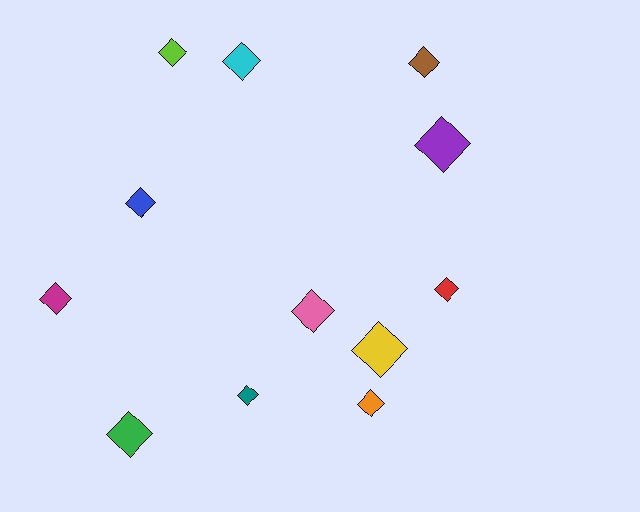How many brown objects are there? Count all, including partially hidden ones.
There is 1 brown object.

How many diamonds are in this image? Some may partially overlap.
There are 12 diamonds.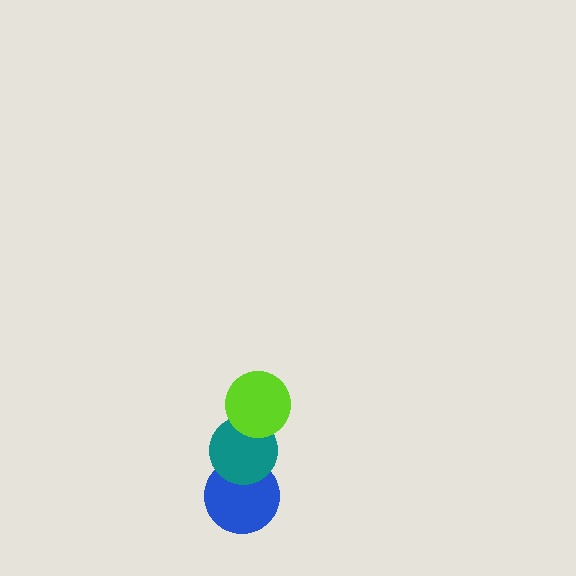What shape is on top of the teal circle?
The lime circle is on top of the teal circle.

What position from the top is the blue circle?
The blue circle is 3rd from the top.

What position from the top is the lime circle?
The lime circle is 1st from the top.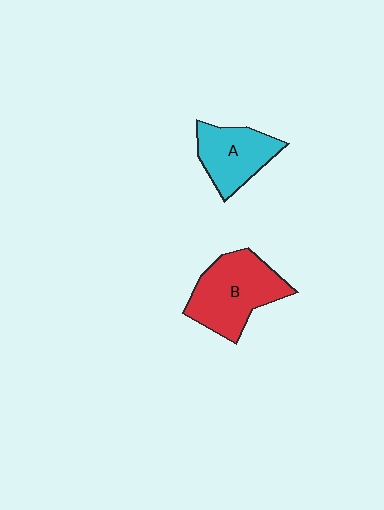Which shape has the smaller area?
Shape A (cyan).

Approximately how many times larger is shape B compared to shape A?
Approximately 1.4 times.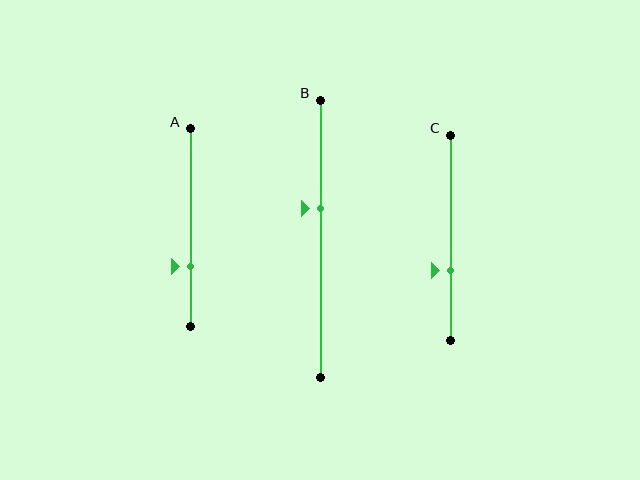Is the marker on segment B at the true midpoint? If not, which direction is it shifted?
No, the marker on segment B is shifted upward by about 11% of the segment length.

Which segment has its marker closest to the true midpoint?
Segment B has its marker closest to the true midpoint.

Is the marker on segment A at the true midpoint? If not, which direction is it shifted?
No, the marker on segment A is shifted downward by about 20% of the segment length.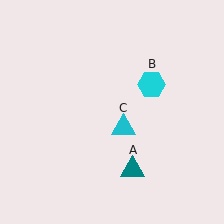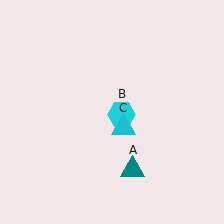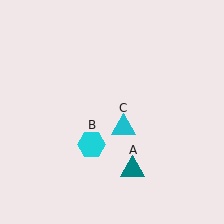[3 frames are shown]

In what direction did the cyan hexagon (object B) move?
The cyan hexagon (object B) moved down and to the left.